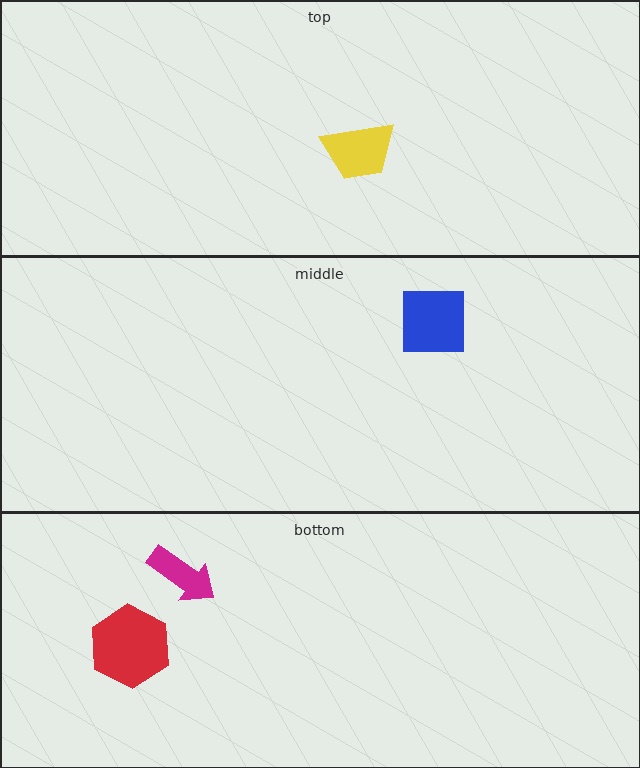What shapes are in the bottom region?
The magenta arrow, the red hexagon.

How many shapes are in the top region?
1.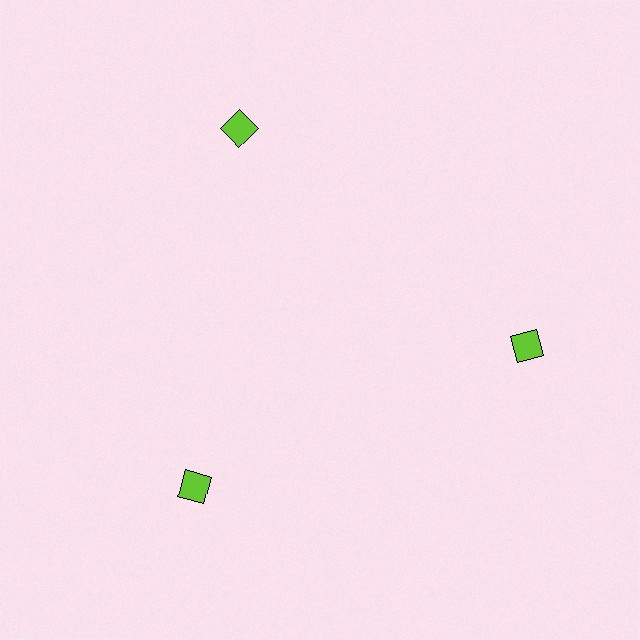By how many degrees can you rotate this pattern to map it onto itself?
The pattern maps onto itself every 120 degrees of rotation.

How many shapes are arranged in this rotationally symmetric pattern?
There are 3 shapes, arranged in 3 groups of 1.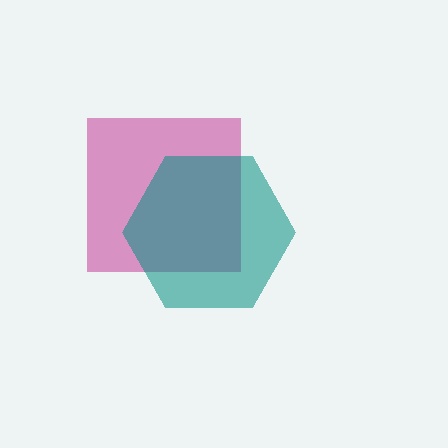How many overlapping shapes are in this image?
There are 2 overlapping shapes in the image.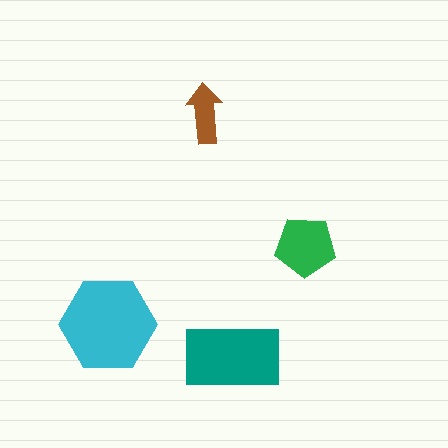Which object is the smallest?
The brown arrow.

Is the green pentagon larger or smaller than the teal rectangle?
Smaller.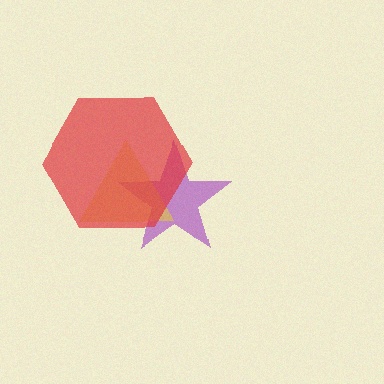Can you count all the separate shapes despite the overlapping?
Yes, there are 3 separate shapes.